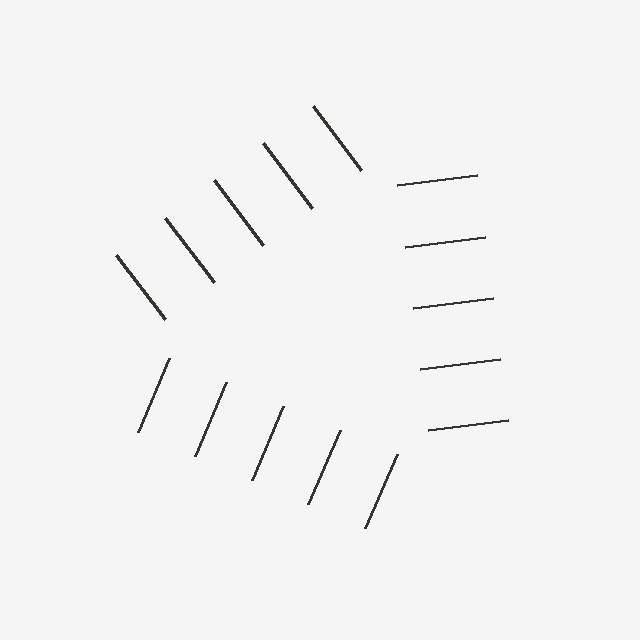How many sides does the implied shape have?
3 sides — the line-ends trace a triangle.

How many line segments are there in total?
15 — 5 along each of the 3 edges.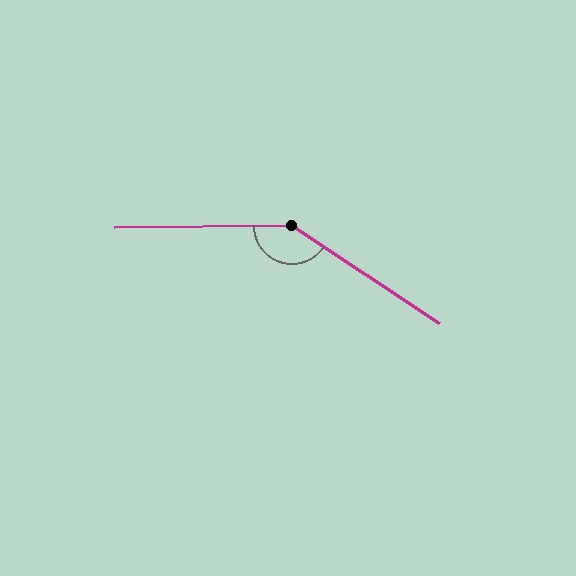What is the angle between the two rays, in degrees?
Approximately 146 degrees.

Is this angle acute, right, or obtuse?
It is obtuse.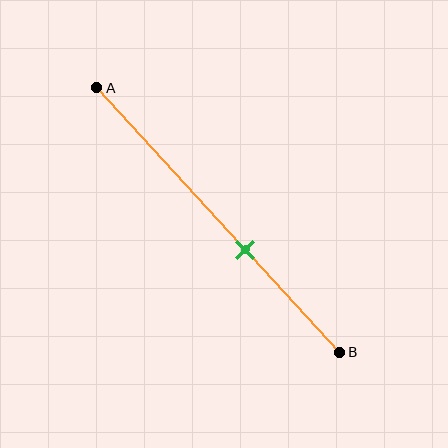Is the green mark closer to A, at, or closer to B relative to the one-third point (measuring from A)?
The green mark is closer to point B than the one-third point of segment AB.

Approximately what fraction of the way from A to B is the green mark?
The green mark is approximately 60% of the way from A to B.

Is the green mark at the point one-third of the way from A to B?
No, the mark is at about 60% from A, not at the 33% one-third point.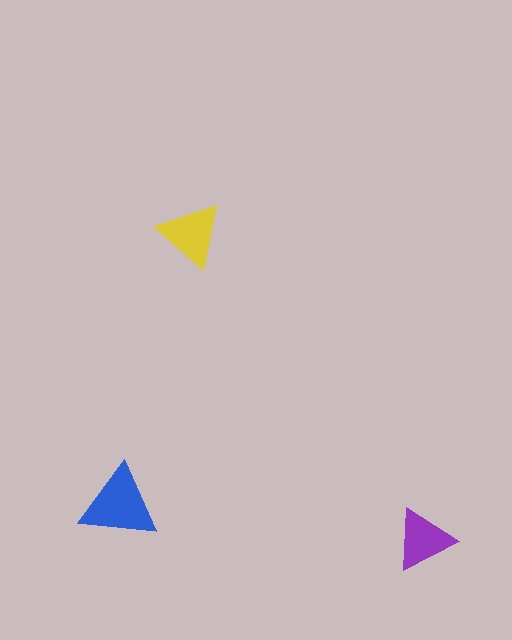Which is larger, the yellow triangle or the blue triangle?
The blue one.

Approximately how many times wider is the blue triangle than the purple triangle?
About 1.5 times wider.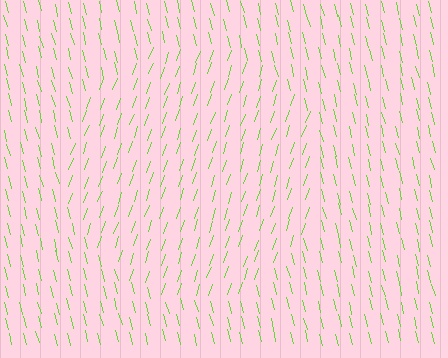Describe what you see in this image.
The image is filled with small lime line segments. A circle region in the image has lines oriented differently from the surrounding lines, creating a visible texture boundary.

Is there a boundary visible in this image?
Yes, there is a texture boundary formed by a change in line orientation.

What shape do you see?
I see a circle.